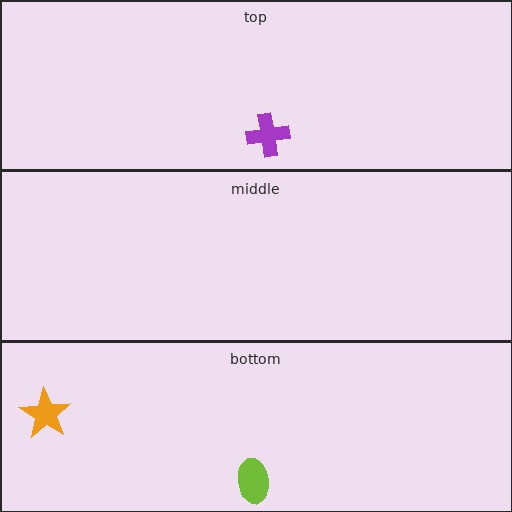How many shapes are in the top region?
1.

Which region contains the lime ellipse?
The bottom region.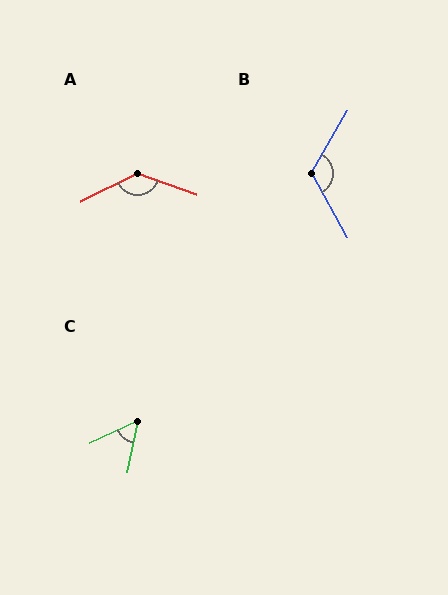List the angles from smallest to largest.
C (54°), B (121°), A (135°).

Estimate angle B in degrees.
Approximately 121 degrees.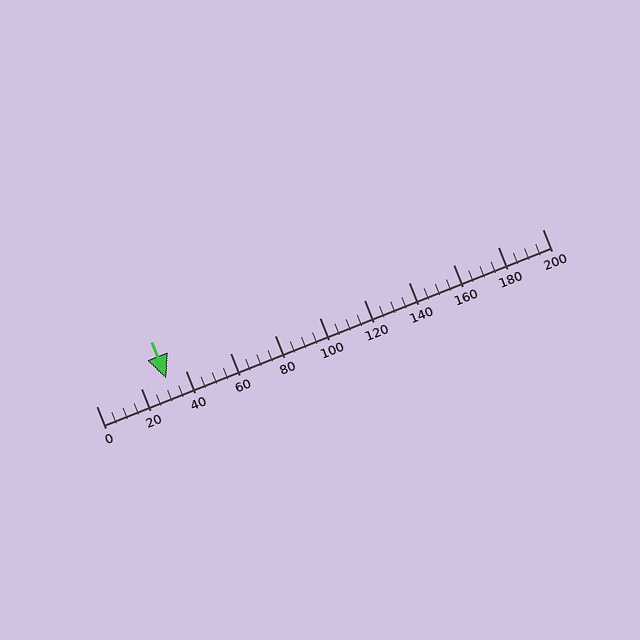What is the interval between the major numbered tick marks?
The major tick marks are spaced 20 units apart.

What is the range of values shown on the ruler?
The ruler shows values from 0 to 200.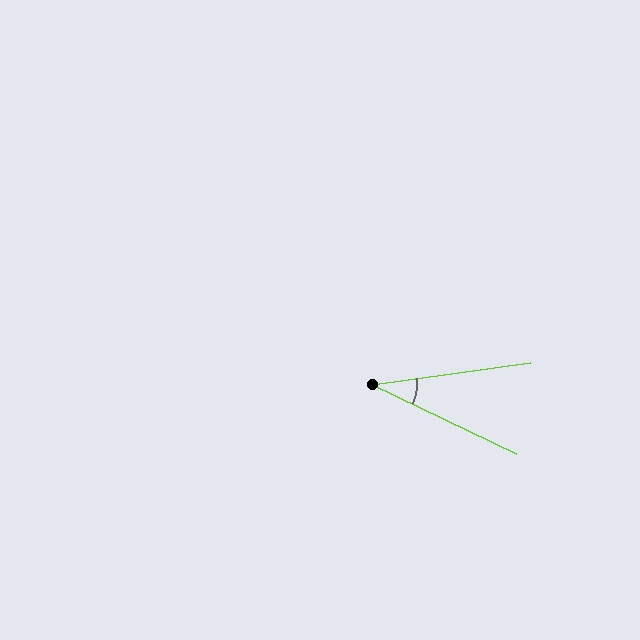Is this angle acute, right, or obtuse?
It is acute.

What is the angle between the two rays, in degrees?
Approximately 34 degrees.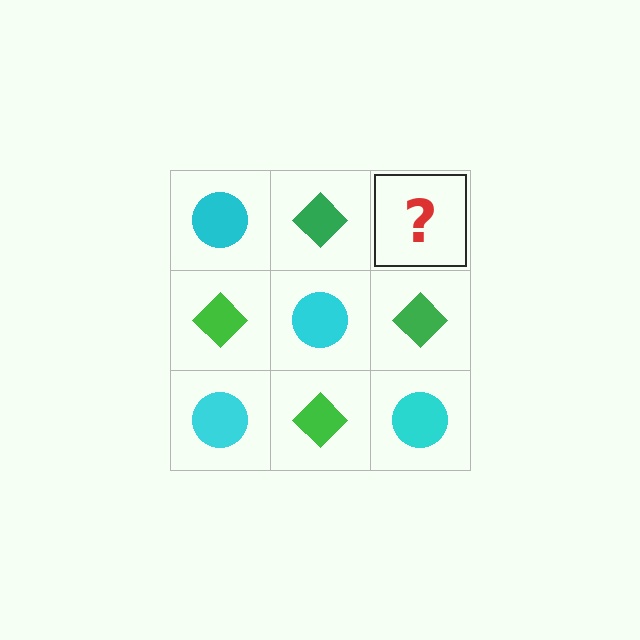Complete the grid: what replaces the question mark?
The question mark should be replaced with a cyan circle.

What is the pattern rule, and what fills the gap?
The rule is that it alternates cyan circle and green diamond in a checkerboard pattern. The gap should be filled with a cyan circle.